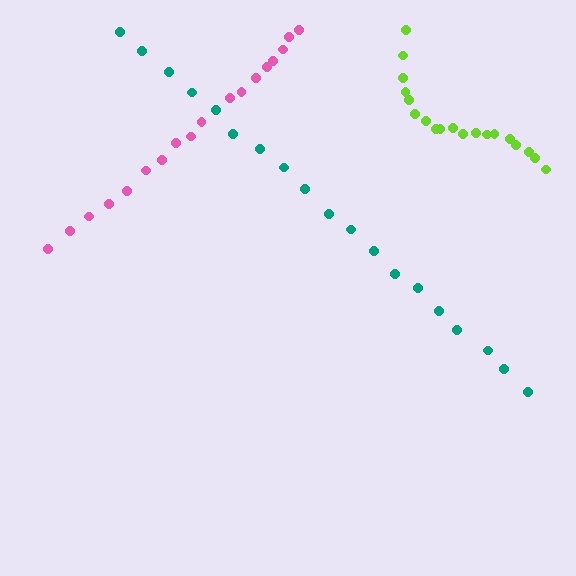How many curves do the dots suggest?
There are 3 distinct paths.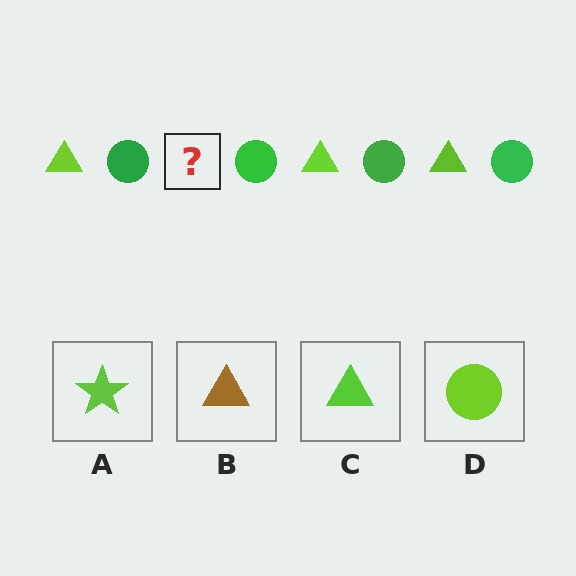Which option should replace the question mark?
Option C.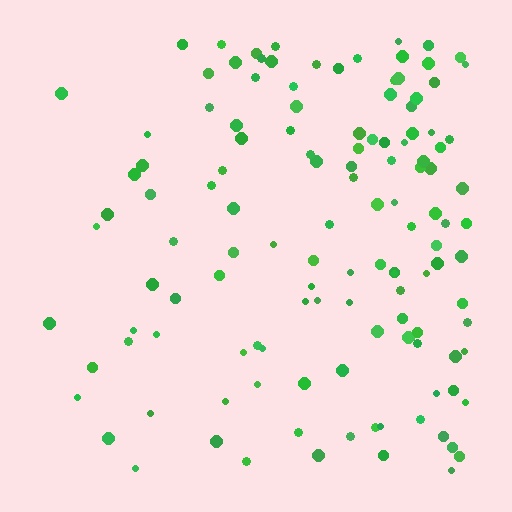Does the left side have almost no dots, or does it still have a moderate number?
Still a moderate number, just noticeably fewer than the right.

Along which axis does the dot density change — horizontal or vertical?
Horizontal.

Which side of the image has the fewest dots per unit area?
The left.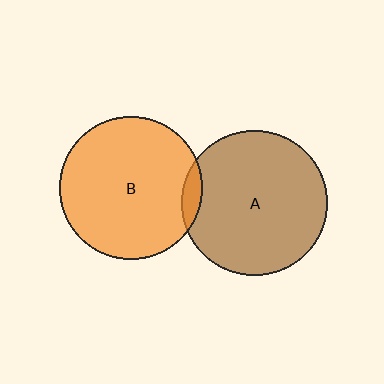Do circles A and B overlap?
Yes.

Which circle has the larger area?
Circle A (brown).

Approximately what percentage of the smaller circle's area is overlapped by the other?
Approximately 5%.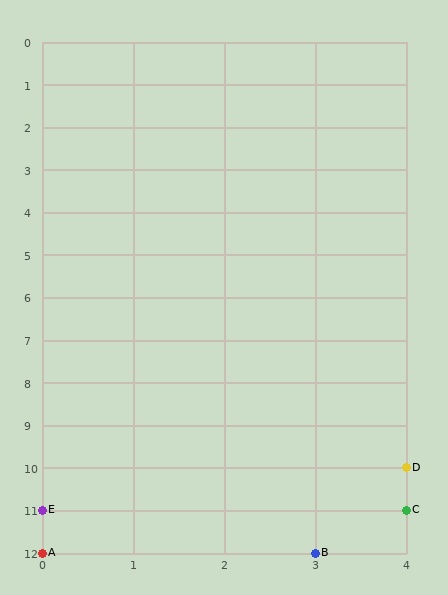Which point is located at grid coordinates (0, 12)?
Point A is at (0, 12).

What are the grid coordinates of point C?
Point C is at grid coordinates (4, 11).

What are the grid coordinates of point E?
Point E is at grid coordinates (0, 11).